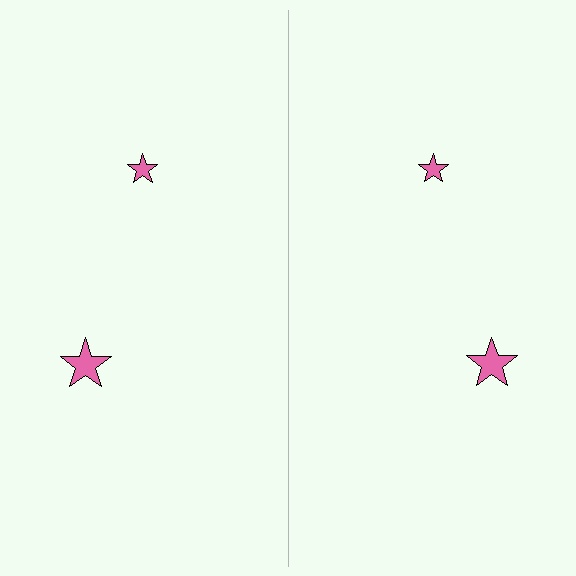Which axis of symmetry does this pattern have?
The pattern has a vertical axis of symmetry running through the center of the image.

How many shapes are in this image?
There are 4 shapes in this image.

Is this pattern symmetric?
Yes, this pattern has bilateral (reflection) symmetry.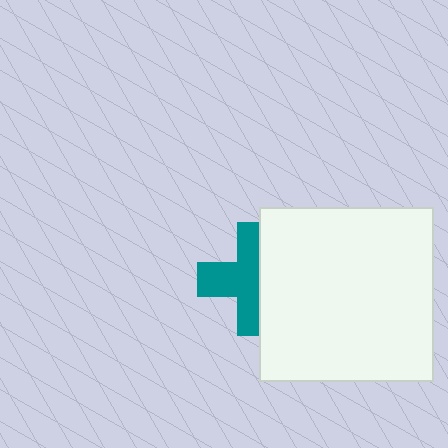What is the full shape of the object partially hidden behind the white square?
The partially hidden object is a teal cross.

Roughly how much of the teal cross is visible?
About half of it is visible (roughly 58%).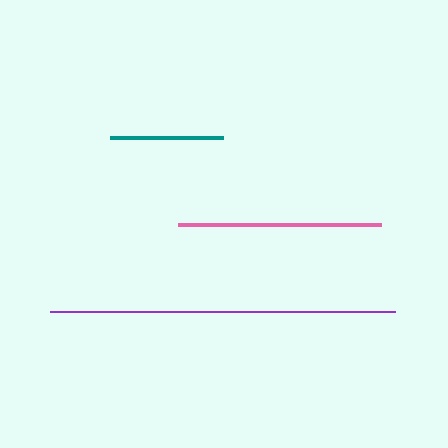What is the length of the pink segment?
The pink segment is approximately 202 pixels long.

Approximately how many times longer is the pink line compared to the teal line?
The pink line is approximately 1.8 times the length of the teal line.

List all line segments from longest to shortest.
From longest to shortest: purple, pink, teal.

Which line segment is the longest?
The purple line is the longest at approximately 345 pixels.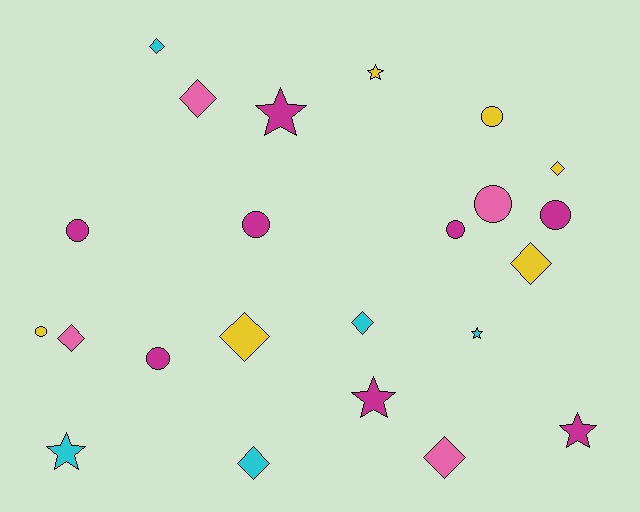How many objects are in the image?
There are 23 objects.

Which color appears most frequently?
Magenta, with 8 objects.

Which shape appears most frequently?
Diamond, with 9 objects.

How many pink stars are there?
There are no pink stars.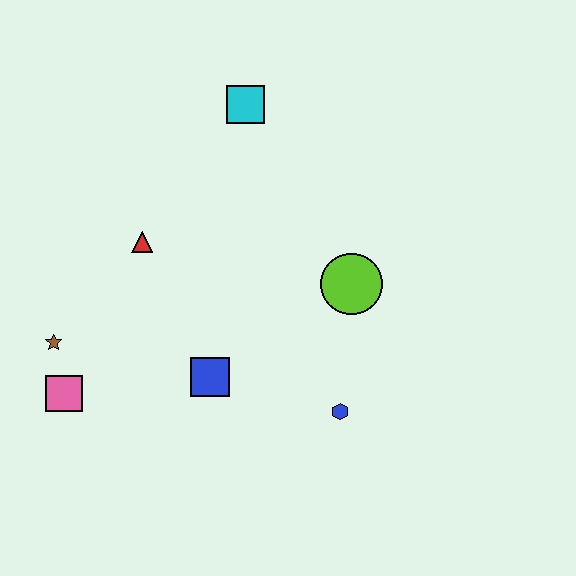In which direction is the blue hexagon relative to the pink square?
The blue hexagon is to the right of the pink square.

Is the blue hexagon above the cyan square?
No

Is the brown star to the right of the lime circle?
No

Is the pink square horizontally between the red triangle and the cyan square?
No